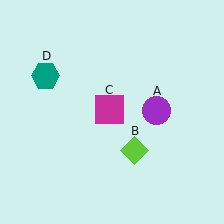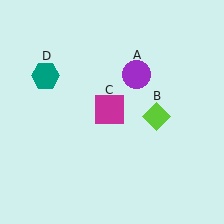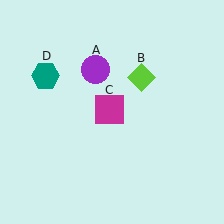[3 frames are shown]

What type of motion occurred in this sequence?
The purple circle (object A), lime diamond (object B) rotated counterclockwise around the center of the scene.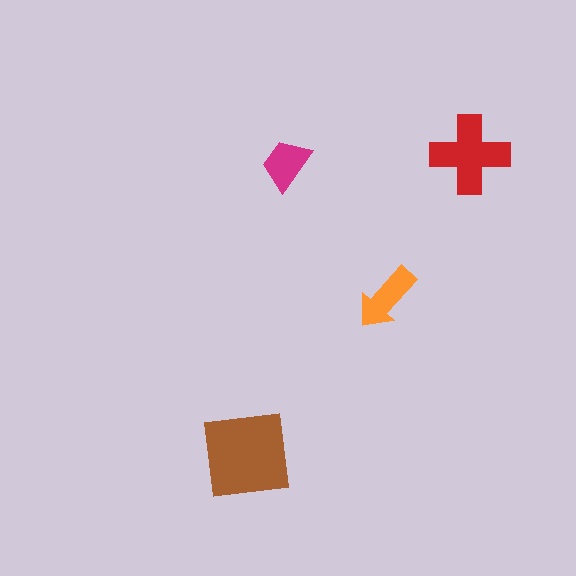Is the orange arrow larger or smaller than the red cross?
Smaller.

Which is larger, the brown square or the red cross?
The brown square.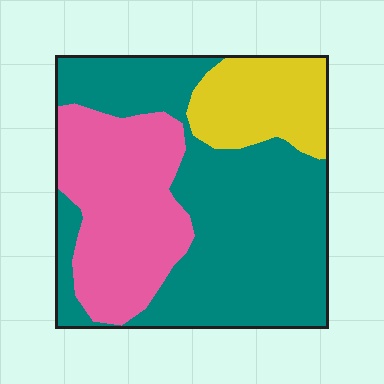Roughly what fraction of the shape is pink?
Pink takes up about one third (1/3) of the shape.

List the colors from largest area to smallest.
From largest to smallest: teal, pink, yellow.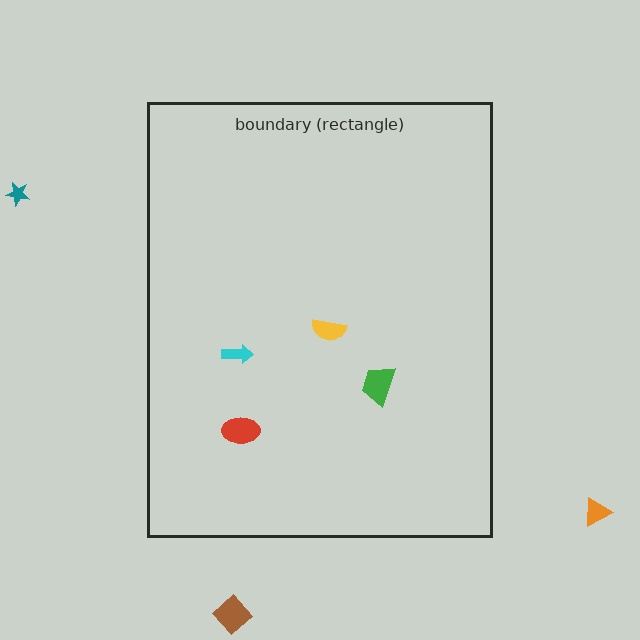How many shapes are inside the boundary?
4 inside, 3 outside.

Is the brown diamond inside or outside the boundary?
Outside.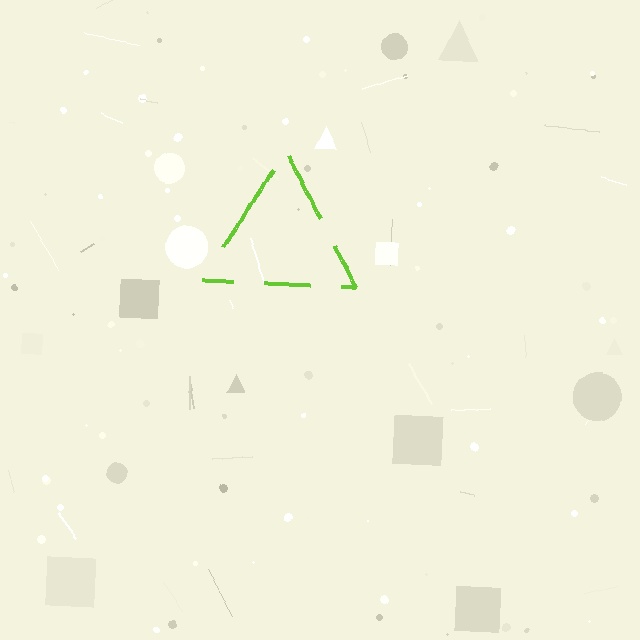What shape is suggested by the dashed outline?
The dashed outline suggests a triangle.